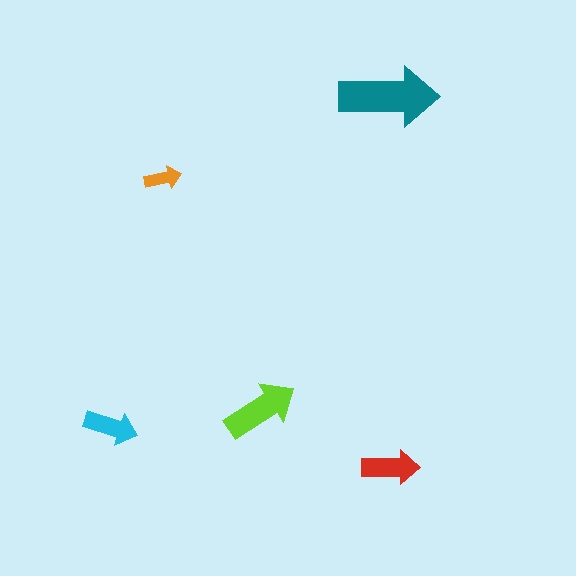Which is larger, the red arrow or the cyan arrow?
The red one.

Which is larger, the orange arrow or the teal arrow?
The teal one.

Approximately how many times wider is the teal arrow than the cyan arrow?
About 2 times wider.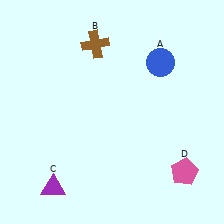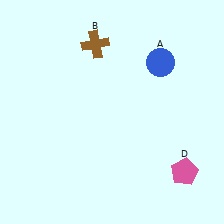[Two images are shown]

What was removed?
The purple triangle (C) was removed in Image 2.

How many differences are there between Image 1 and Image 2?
There is 1 difference between the two images.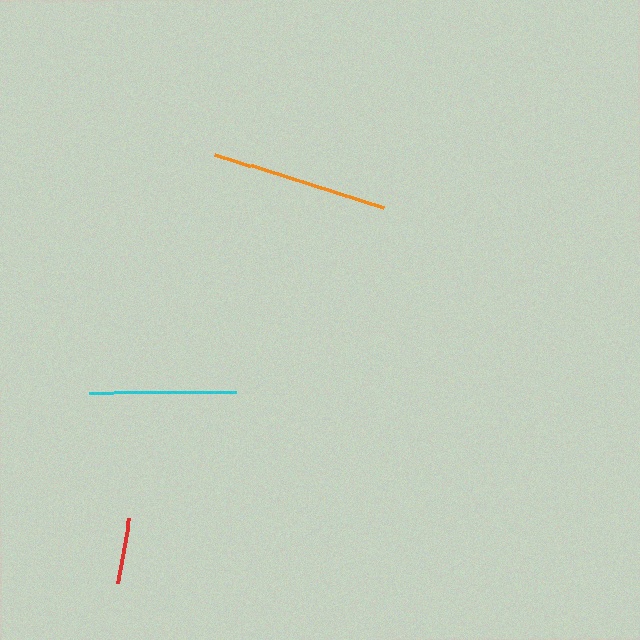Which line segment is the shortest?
The red line is the shortest at approximately 66 pixels.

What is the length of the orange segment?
The orange segment is approximately 178 pixels long.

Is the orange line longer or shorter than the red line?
The orange line is longer than the red line.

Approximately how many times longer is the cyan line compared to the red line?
The cyan line is approximately 2.2 times the length of the red line.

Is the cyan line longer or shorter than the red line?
The cyan line is longer than the red line.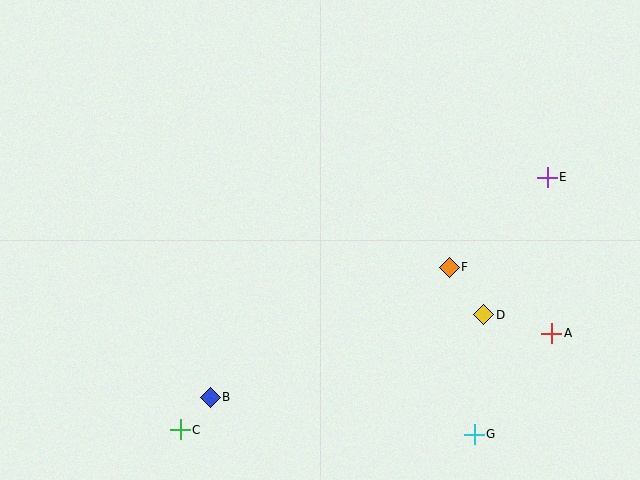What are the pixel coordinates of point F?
Point F is at (449, 267).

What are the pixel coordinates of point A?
Point A is at (552, 333).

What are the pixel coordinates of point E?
Point E is at (547, 177).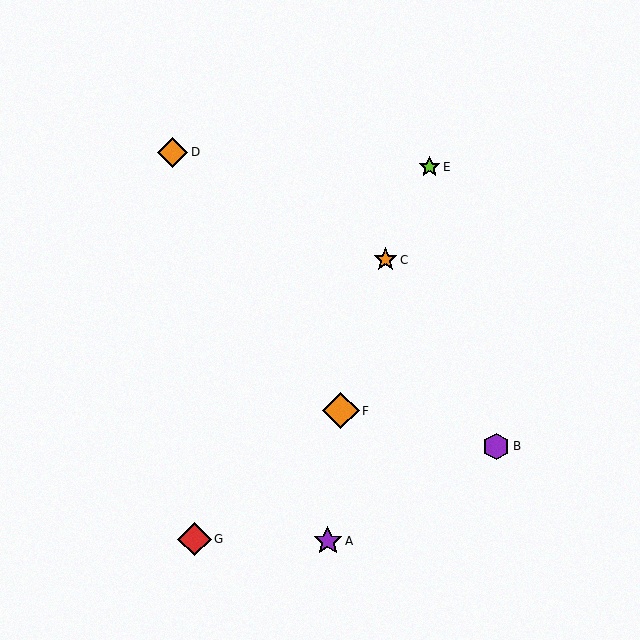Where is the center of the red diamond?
The center of the red diamond is at (195, 539).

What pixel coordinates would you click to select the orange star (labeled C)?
Click at (386, 260) to select the orange star C.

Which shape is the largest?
The orange diamond (labeled F) is the largest.